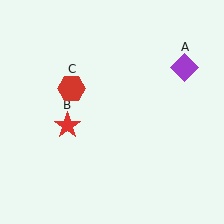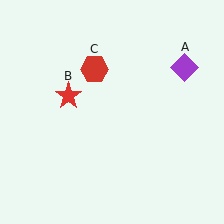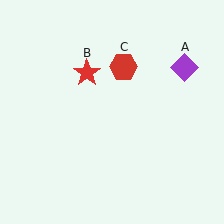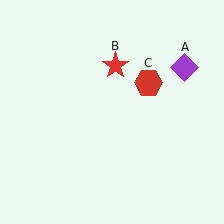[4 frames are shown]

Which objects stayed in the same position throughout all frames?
Purple diamond (object A) remained stationary.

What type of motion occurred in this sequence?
The red star (object B), red hexagon (object C) rotated clockwise around the center of the scene.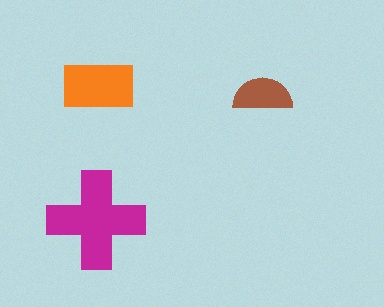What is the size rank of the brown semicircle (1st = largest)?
3rd.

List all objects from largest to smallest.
The magenta cross, the orange rectangle, the brown semicircle.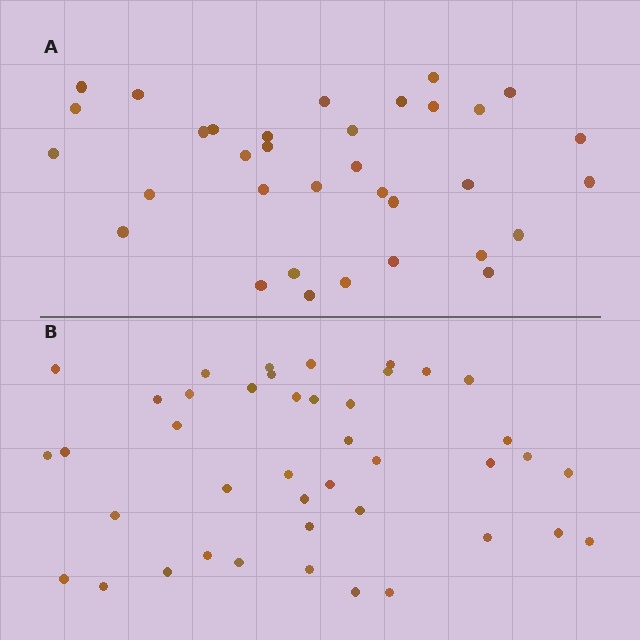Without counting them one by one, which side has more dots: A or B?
Region B (the bottom region) has more dots.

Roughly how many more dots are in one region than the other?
Region B has roughly 8 or so more dots than region A.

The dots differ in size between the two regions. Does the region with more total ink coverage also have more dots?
No. Region A has more total ink coverage because its dots are larger, but region B actually contains more individual dots. Total area can be misleading — the number of items is what matters here.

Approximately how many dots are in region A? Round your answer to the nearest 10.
About 30 dots. (The exact count is 34, which rounds to 30.)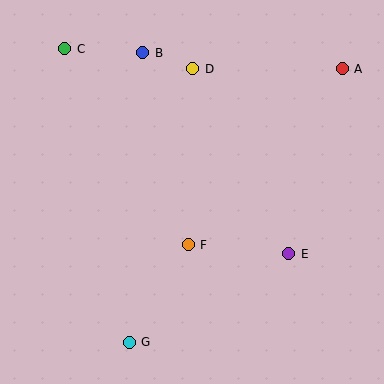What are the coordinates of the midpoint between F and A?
The midpoint between F and A is at (265, 157).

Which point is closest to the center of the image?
Point F at (188, 245) is closest to the center.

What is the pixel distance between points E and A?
The distance between E and A is 193 pixels.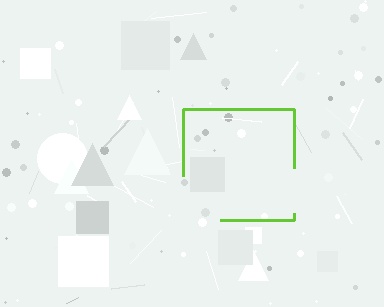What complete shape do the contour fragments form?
The contour fragments form a square.